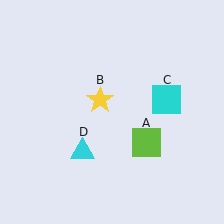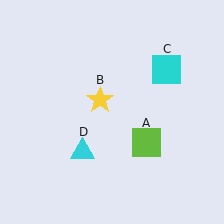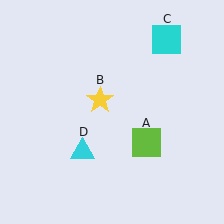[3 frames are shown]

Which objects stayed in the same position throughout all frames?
Lime square (object A) and yellow star (object B) and cyan triangle (object D) remained stationary.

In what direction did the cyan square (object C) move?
The cyan square (object C) moved up.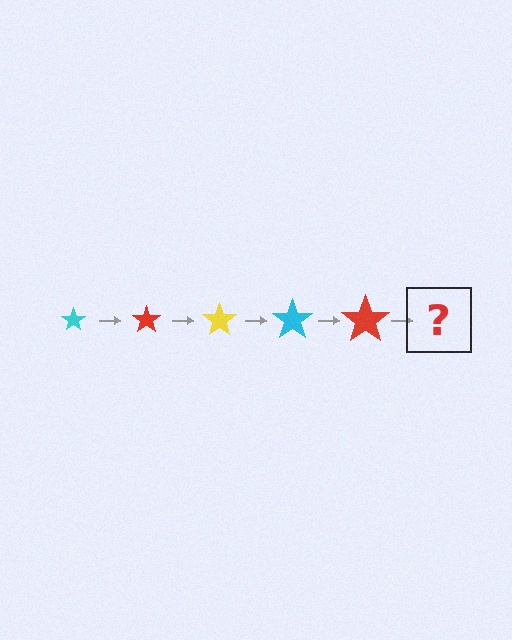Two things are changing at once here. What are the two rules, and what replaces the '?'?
The two rules are that the star grows larger each step and the color cycles through cyan, red, and yellow. The '?' should be a yellow star, larger than the previous one.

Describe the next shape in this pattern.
It should be a yellow star, larger than the previous one.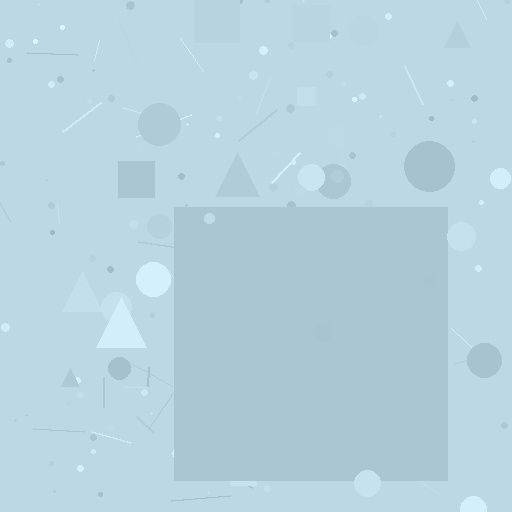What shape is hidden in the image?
A square is hidden in the image.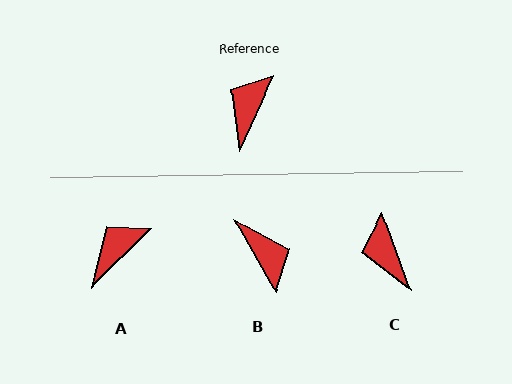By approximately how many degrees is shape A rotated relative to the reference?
Approximately 21 degrees clockwise.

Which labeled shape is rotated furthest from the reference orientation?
B, about 126 degrees away.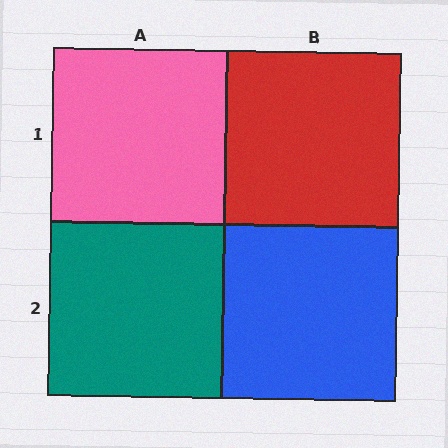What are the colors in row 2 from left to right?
Teal, blue.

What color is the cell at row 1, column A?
Pink.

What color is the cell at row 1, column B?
Red.